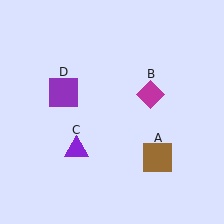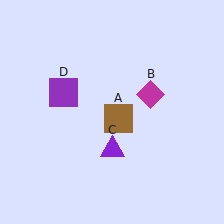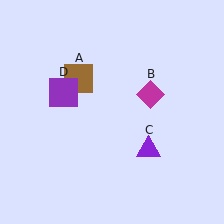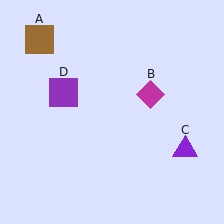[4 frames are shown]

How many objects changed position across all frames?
2 objects changed position: brown square (object A), purple triangle (object C).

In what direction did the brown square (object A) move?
The brown square (object A) moved up and to the left.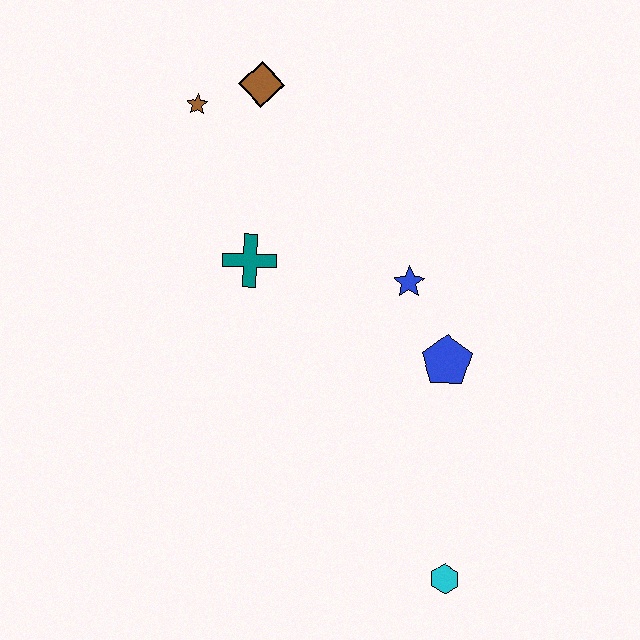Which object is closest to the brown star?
The brown diamond is closest to the brown star.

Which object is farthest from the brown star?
The cyan hexagon is farthest from the brown star.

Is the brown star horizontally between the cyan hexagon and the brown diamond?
No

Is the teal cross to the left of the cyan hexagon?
Yes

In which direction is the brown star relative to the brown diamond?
The brown star is to the left of the brown diamond.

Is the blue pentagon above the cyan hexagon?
Yes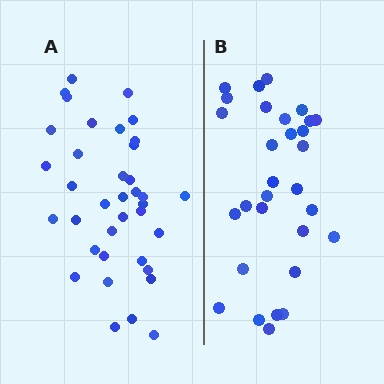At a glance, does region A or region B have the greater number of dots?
Region A (the left region) has more dots.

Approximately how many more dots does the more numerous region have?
Region A has roughly 8 or so more dots than region B.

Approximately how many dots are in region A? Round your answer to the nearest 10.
About 40 dots. (The exact count is 37, which rounds to 40.)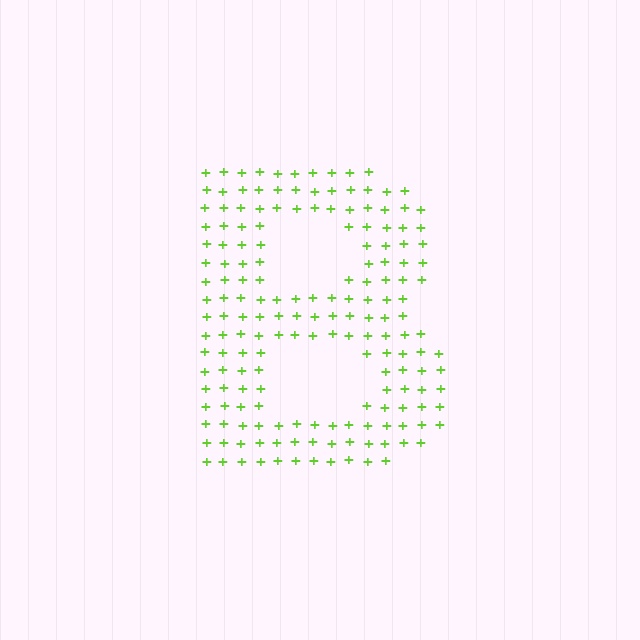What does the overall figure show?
The overall figure shows the letter B.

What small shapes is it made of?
It is made of small plus signs.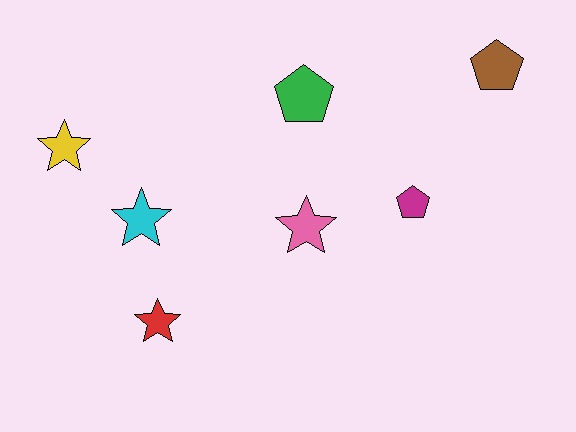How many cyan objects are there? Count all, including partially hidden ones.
There is 1 cyan object.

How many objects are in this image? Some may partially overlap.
There are 7 objects.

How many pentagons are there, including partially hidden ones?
There are 3 pentagons.